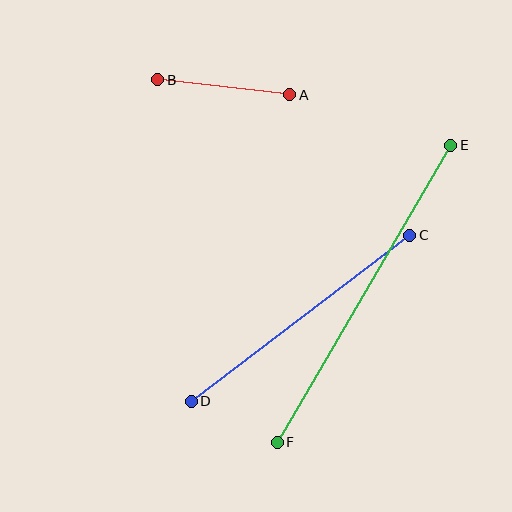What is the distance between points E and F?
The distance is approximately 344 pixels.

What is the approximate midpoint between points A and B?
The midpoint is at approximately (224, 87) pixels.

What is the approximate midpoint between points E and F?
The midpoint is at approximately (364, 294) pixels.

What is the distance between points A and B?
The distance is approximately 133 pixels.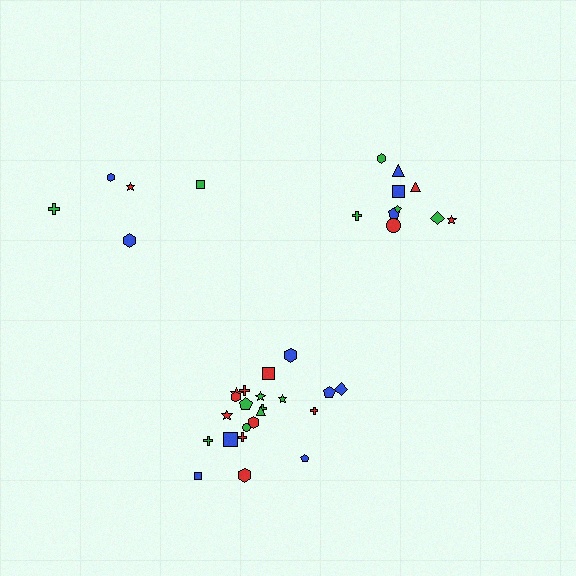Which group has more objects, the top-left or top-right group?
The top-right group.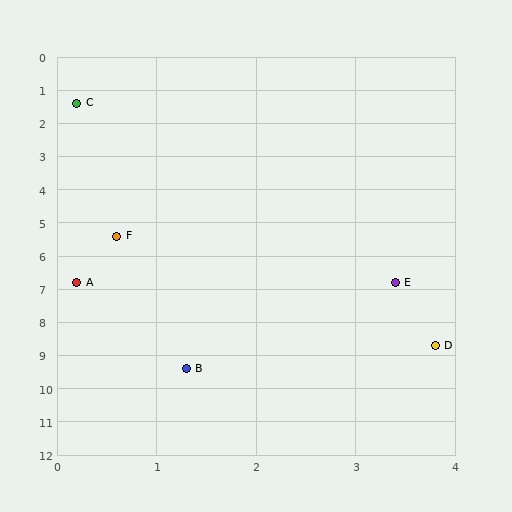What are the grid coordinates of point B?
Point B is at approximately (1.3, 9.4).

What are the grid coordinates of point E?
Point E is at approximately (3.4, 6.8).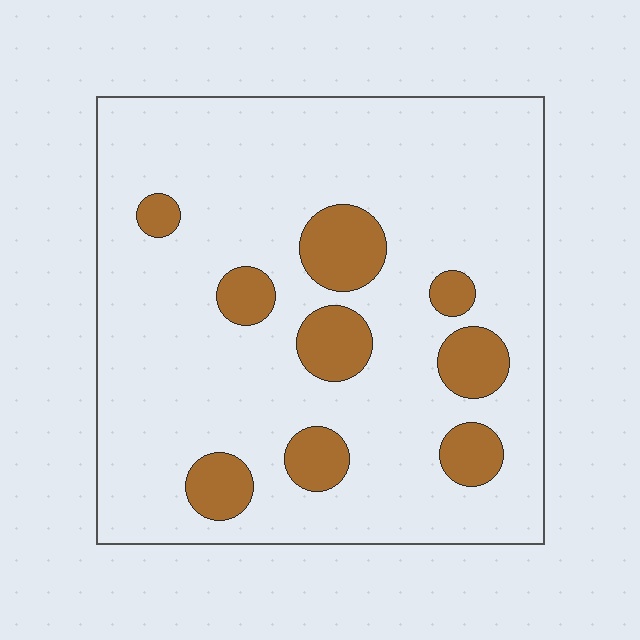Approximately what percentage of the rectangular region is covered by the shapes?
Approximately 15%.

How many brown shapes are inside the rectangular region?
9.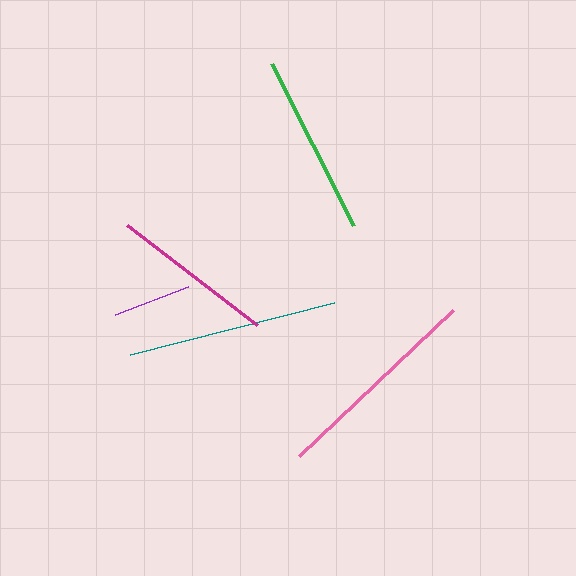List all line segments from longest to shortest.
From longest to shortest: pink, teal, green, magenta, purple.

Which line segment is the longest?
The pink line is the longest at approximately 212 pixels.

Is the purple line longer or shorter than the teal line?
The teal line is longer than the purple line.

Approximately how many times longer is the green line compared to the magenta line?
The green line is approximately 1.1 times the length of the magenta line.